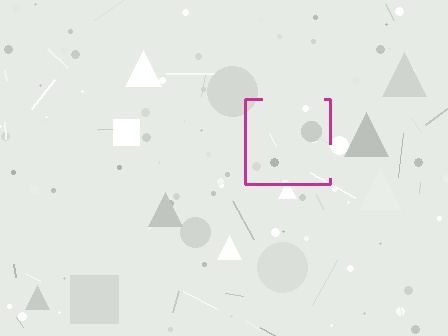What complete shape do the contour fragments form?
The contour fragments form a square.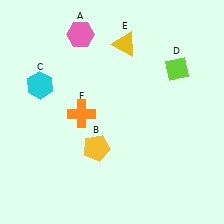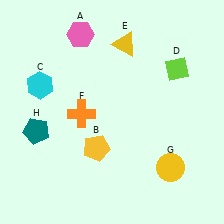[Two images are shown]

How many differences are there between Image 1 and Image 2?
There are 2 differences between the two images.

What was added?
A yellow circle (G), a teal pentagon (H) were added in Image 2.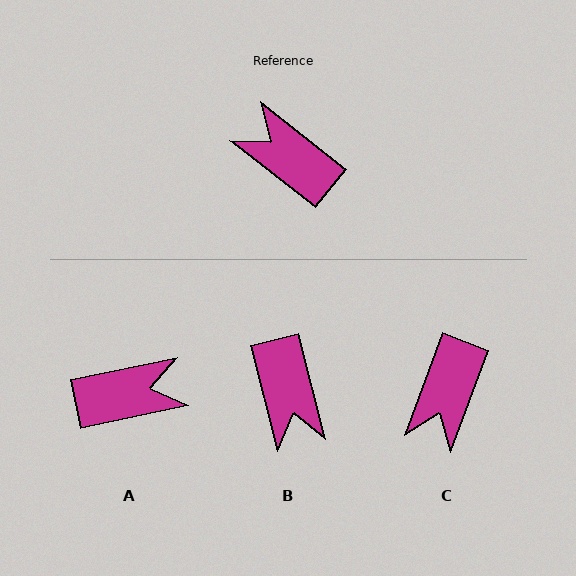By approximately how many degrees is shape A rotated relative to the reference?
Approximately 130 degrees clockwise.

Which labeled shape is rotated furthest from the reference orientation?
B, about 142 degrees away.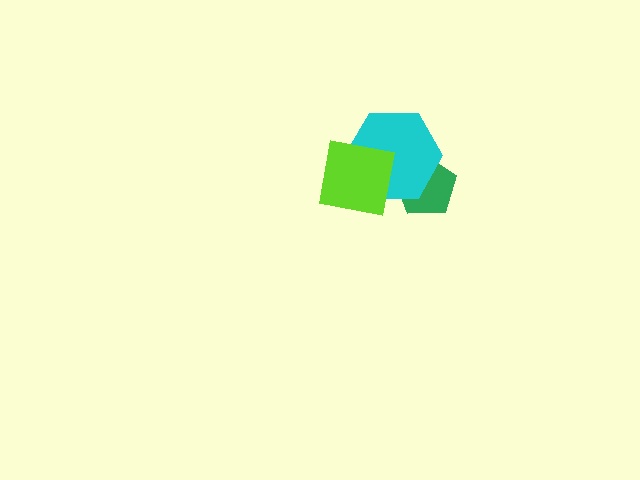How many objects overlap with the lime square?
2 objects overlap with the lime square.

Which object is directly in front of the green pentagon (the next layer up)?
The cyan hexagon is directly in front of the green pentagon.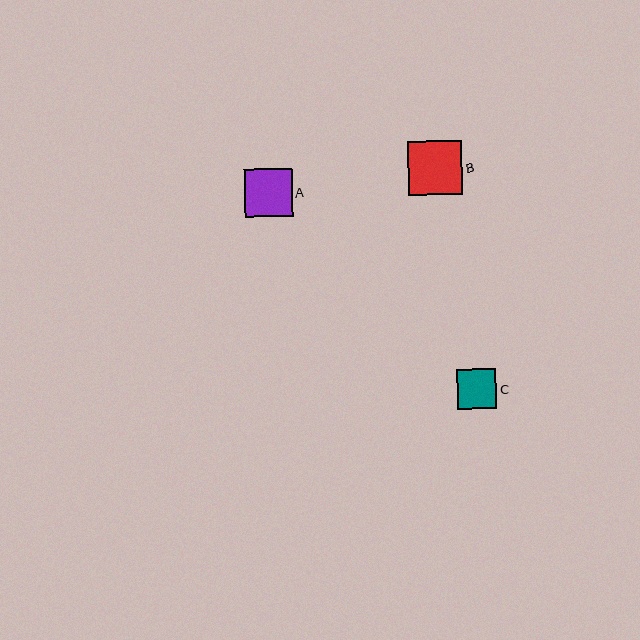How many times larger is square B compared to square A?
Square B is approximately 1.1 times the size of square A.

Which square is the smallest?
Square C is the smallest with a size of approximately 40 pixels.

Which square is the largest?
Square B is the largest with a size of approximately 54 pixels.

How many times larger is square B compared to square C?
Square B is approximately 1.4 times the size of square C.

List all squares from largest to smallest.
From largest to smallest: B, A, C.